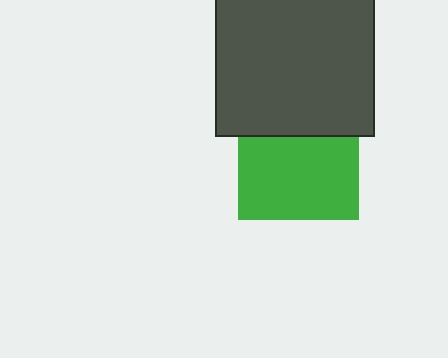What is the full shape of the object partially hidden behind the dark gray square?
The partially hidden object is a green square.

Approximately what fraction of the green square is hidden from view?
Roughly 33% of the green square is hidden behind the dark gray square.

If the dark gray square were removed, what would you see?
You would see the complete green square.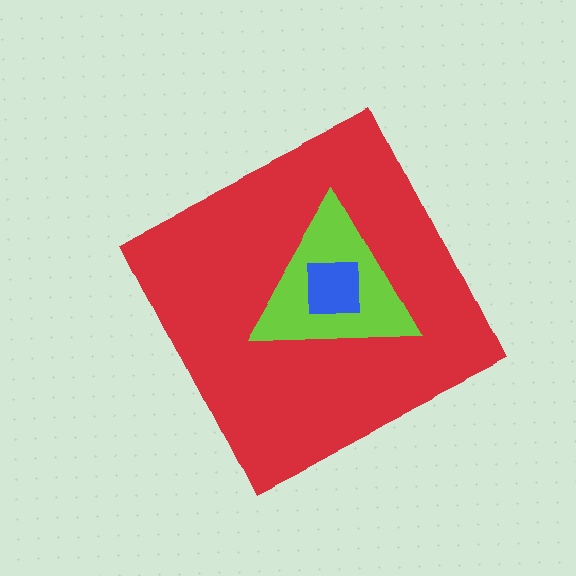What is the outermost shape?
The red diamond.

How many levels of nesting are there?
3.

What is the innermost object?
The blue square.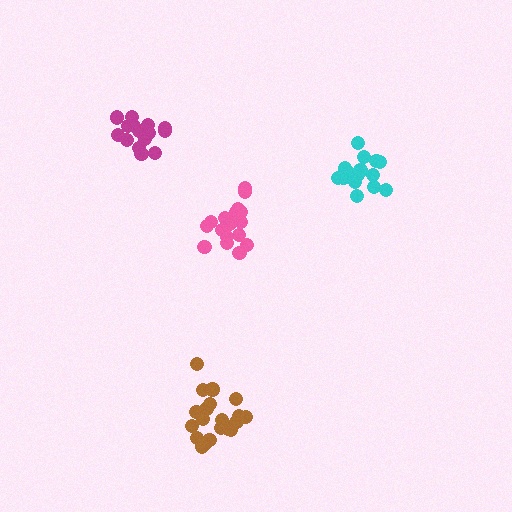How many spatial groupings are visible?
There are 4 spatial groupings.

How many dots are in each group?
Group 1: 15 dots, Group 2: 18 dots, Group 3: 16 dots, Group 4: 20 dots (69 total).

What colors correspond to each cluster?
The clusters are colored: magenta, pink, cyan, brown.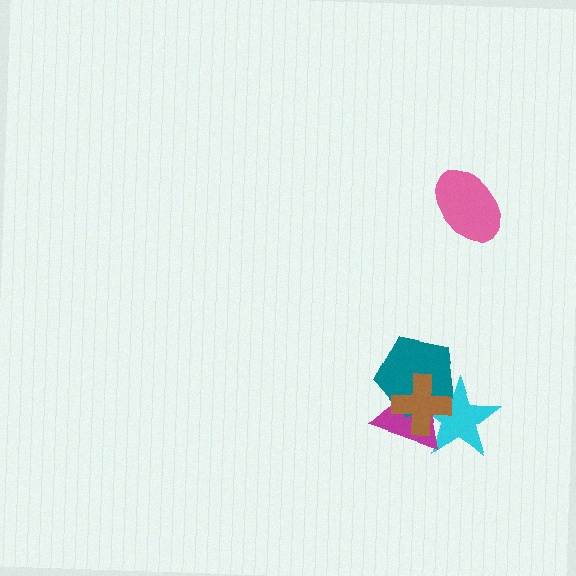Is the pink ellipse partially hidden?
No, no other shape covers it.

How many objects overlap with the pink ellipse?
0 objects overlap with the pink ellipse.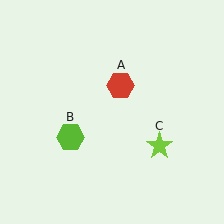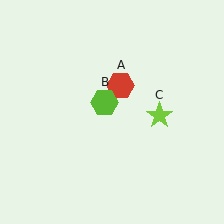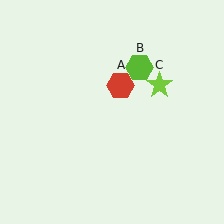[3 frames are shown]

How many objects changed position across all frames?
2 objects changed position: lime hexagon (object B), lime star (object C).